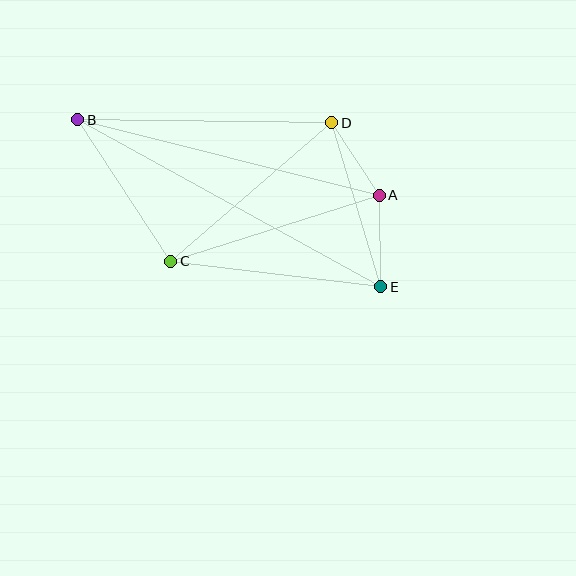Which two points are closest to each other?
Points A and D are closest to each other.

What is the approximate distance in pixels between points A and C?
The distance between A and C is approximately 218 pixels.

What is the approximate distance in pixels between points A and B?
The distance between A and B is approximately 310 pixels.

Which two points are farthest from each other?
Points B and E are farthest from each other.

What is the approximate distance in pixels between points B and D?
The distance between B and D is approximately 254 pixels.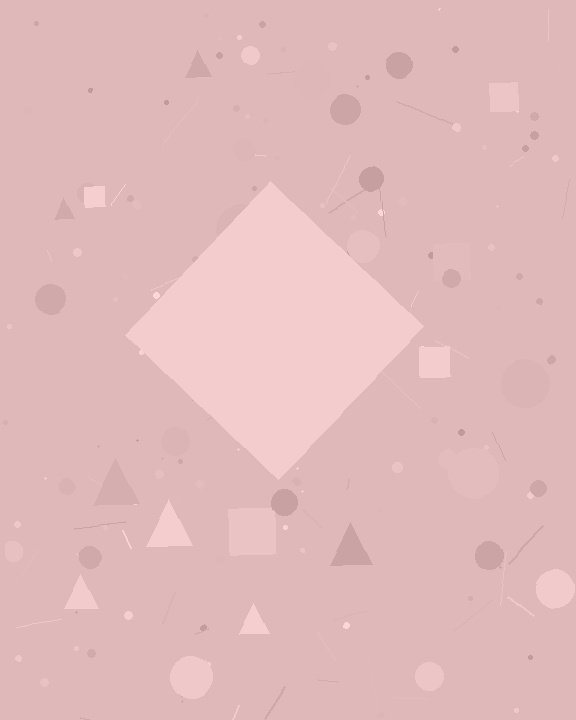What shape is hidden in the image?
A diamond is hidden in the image.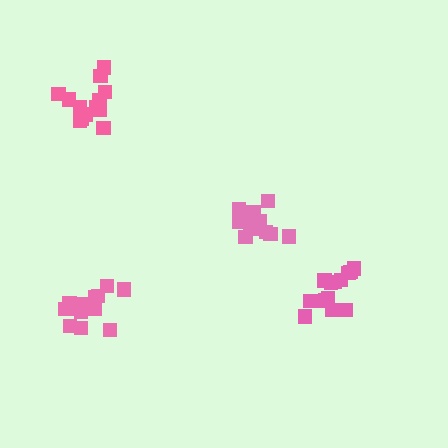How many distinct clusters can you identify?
There are 4 distinct clusters.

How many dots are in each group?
Group 1: 13 dots, Group 2: 14 dots, Group 3: 15 dots, Group 4: 14 dots (56 total).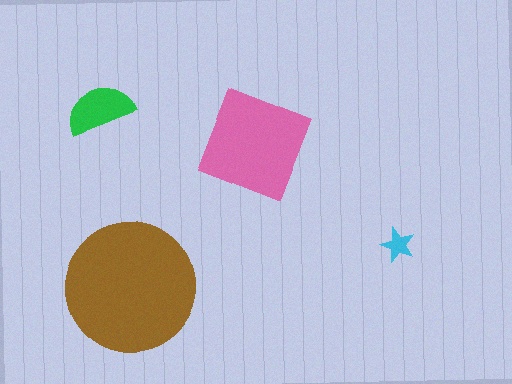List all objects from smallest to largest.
The cyan star, the green semicircle, the pink diamond, the brown circle.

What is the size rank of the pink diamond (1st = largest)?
2nd.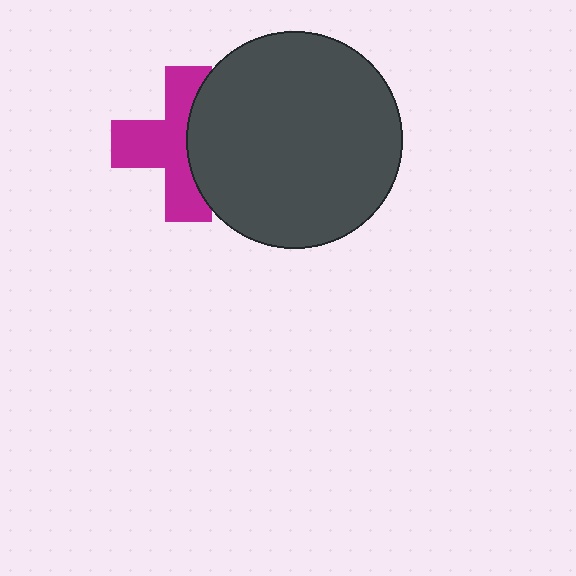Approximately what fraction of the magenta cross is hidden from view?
Roughly 41% of the magenta cross is hidden behind the dark gray circle.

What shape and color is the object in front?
The object in front is a dark gray circle.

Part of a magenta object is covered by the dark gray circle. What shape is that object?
It is a cross.